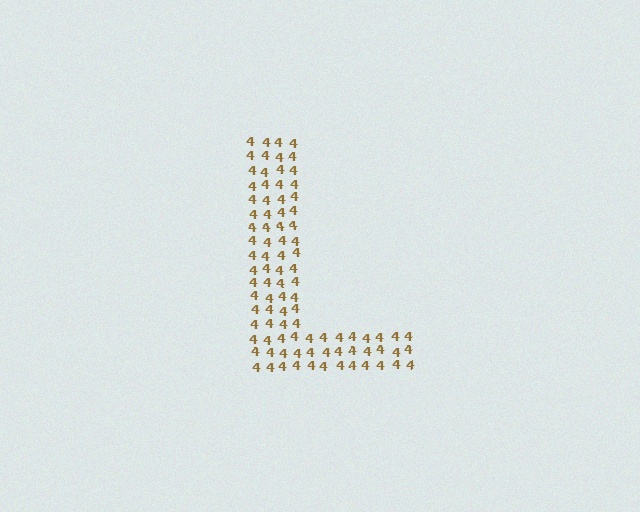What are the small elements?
The small elements are digit 4's.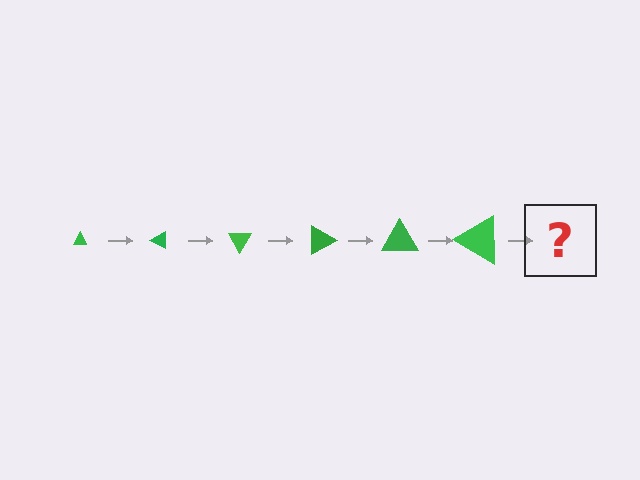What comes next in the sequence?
The next element should be a triangle, larger than the previous one and rotated 180 degrees from the start.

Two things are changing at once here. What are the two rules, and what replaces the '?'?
The two rules are that the triangle grows larger each step and it rotates 30 degrees each step. The '?' should be a triangle, larger than the previous one and rotated 180 degrees from the start.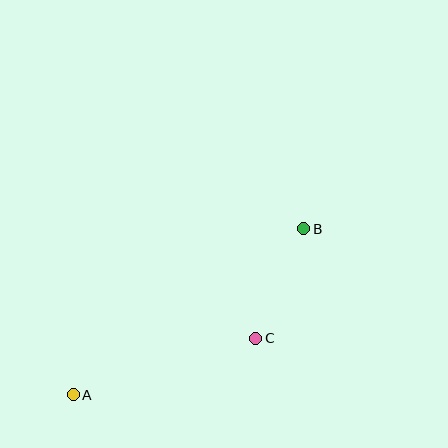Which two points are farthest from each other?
Points A and B are farthest from each other.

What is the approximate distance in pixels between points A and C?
The distance between A and C is approximately 191 pixels.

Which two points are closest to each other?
Points B and C are closest to each other.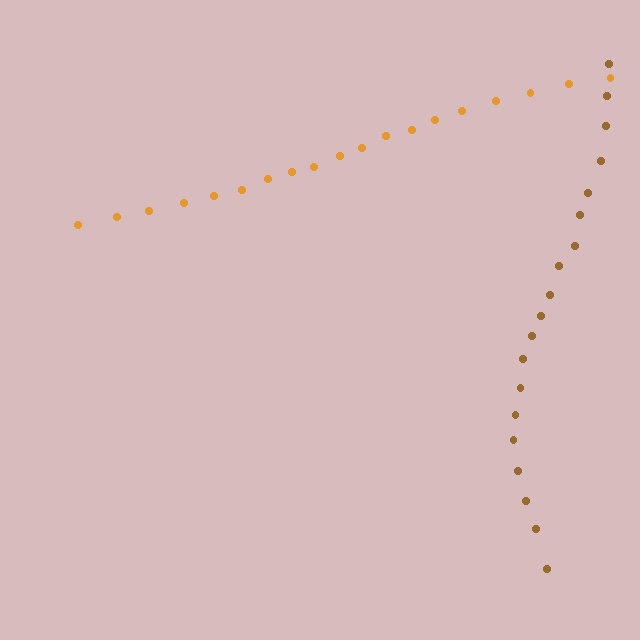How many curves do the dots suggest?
There are 2 distinct paths.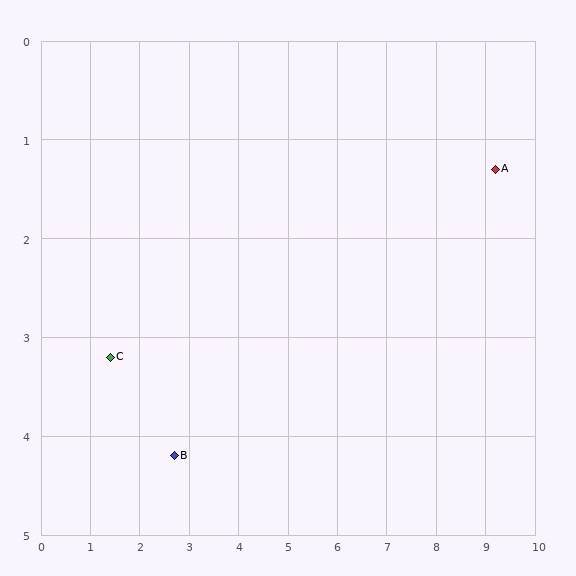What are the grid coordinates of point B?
Point B is at approximately (2.7, 4.2).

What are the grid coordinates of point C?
Point C is at approximately (1.4, 3.2).